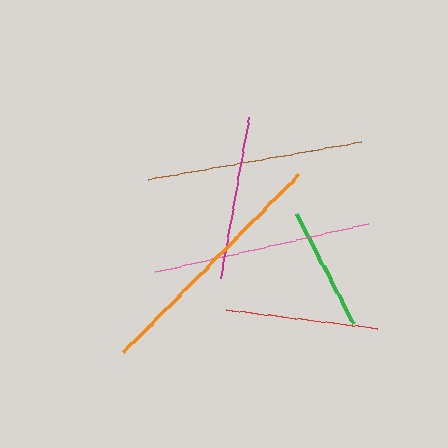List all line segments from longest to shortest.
From longest to shortest: orange, pink, brown, magenta, red, green.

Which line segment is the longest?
The orange line is the longest at approximately 249 pixels.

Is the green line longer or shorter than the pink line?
The pink line is longer than the green line.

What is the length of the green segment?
The green segment is approximately 123 pixels long.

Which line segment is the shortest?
The green line is the shortest at approximately 123 pixels.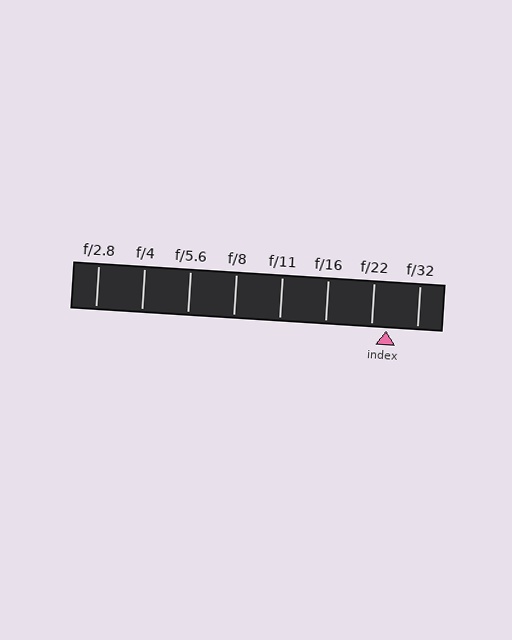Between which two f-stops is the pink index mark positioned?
The index mark is between f/22 and f/32.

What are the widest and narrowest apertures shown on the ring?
The widest aperture shown is f/2.8 and the narrowest is f/32.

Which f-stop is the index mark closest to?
The index mark is closest to f/22.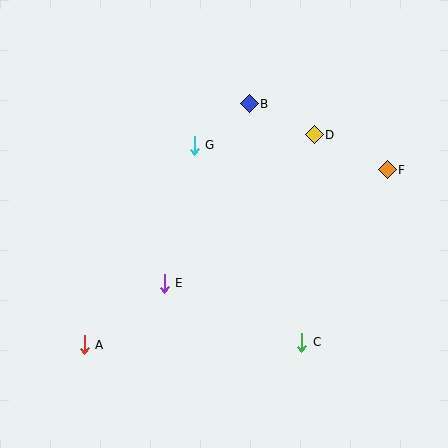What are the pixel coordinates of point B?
Point B is at (249, 104).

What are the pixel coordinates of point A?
Point A is at (84, 345).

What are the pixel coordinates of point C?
Point C is at (302, 342).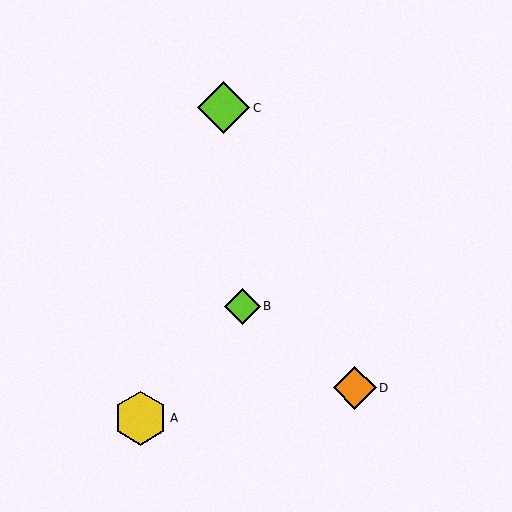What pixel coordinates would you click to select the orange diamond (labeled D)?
Click at (355, 388) to select the orange diamond D.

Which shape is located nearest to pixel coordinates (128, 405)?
The yellow hexagon (labeled A) at (140, 418) is nearest to that location.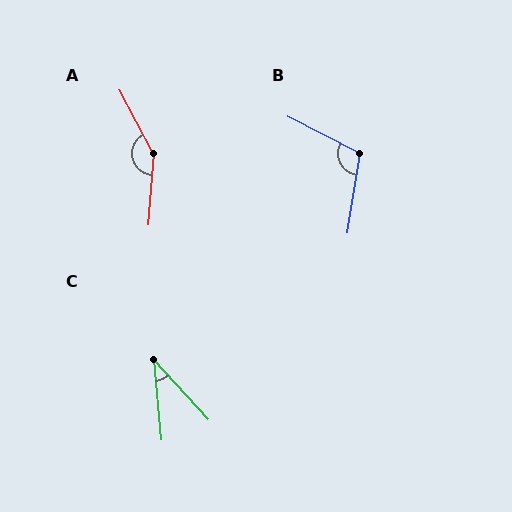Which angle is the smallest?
C, at approximately 38 degrees.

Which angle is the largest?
A, at approximately 148 degrees.